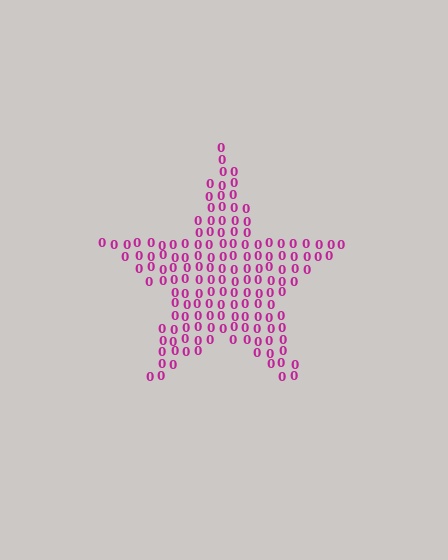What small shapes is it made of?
It is made of small digit 0's.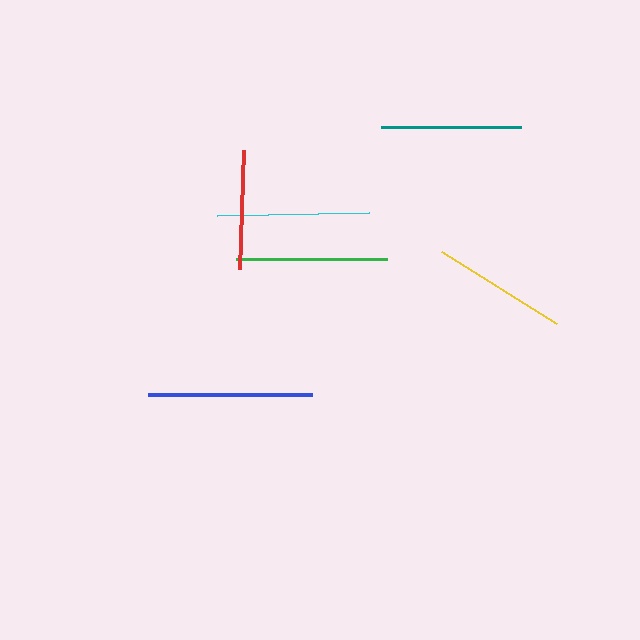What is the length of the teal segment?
The teal segment is approximately 140 pixels long.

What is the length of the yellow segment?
The yellow segment is approximately 137 pixels long.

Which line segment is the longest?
The blue line is the longest at approximately 164 pixels.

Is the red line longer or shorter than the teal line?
The teal line is longer than the red line.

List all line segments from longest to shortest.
From longest to shortest: blue, cyan, green, teal, yellow, red.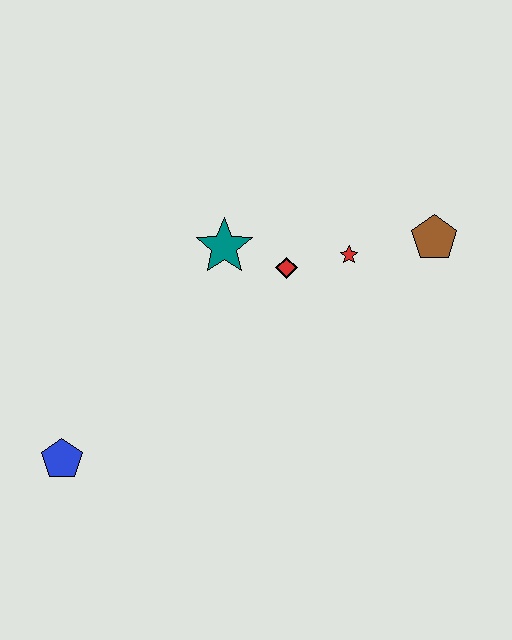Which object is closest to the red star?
The red diamond is closest to the red star.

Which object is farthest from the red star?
The blue pentagon is farthest from the red star.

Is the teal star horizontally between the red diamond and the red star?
No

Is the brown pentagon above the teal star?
Yes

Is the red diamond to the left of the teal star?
No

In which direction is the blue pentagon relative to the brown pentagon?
The blue pentagon is to the left of the brown pentagon.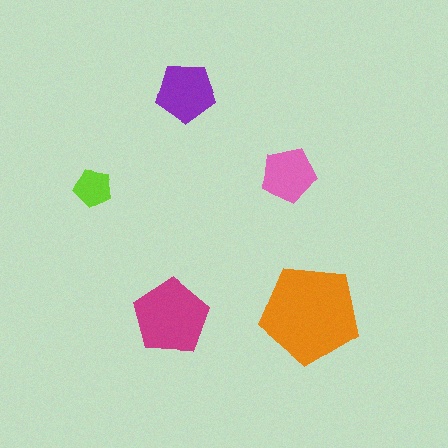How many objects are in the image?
There are 5 objects in the image.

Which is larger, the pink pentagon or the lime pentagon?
The pink one.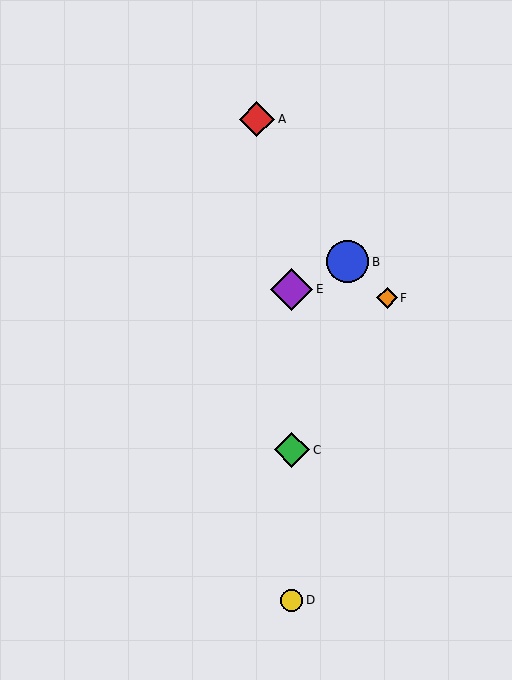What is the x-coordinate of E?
Object E is at x≈292.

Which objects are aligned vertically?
Objects C, D, E are aligned vertically.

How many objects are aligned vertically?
3 objects (C, D, E) are aligned vertically.